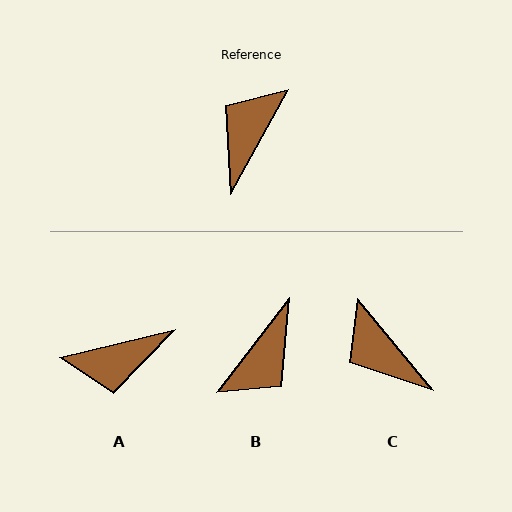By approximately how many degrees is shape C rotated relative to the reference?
Approximately 69 degrees counter-clockwise.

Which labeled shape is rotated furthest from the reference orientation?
B, about 171 degrees away.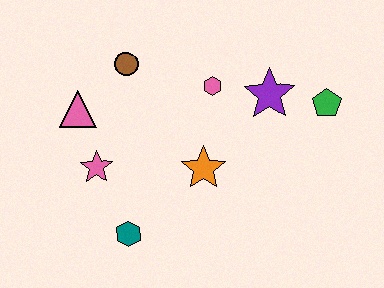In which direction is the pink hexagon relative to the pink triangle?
The pink hexagon is to the right of the pink triangle.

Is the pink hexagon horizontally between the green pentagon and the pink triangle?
Yes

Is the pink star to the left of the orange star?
Yes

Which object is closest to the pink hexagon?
The purple star is closest to the pink hexagon.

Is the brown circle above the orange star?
Yes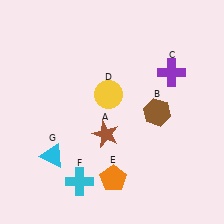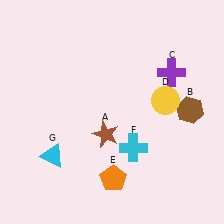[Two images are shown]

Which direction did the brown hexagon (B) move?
The brown hexagon (B) moved right.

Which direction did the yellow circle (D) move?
The yellow circle (D) moved right.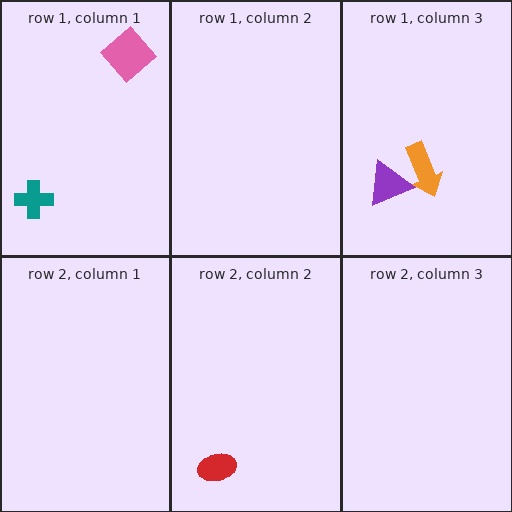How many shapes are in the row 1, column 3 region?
2.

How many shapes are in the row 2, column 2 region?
1.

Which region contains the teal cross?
The row 1, column 1 region.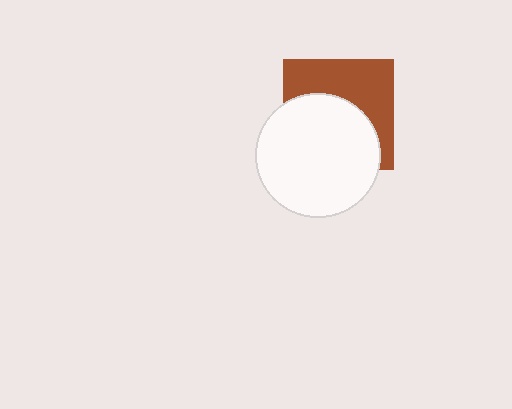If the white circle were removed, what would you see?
You would see the complete brown square.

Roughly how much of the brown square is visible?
About half of it is visible (roughly 46%).